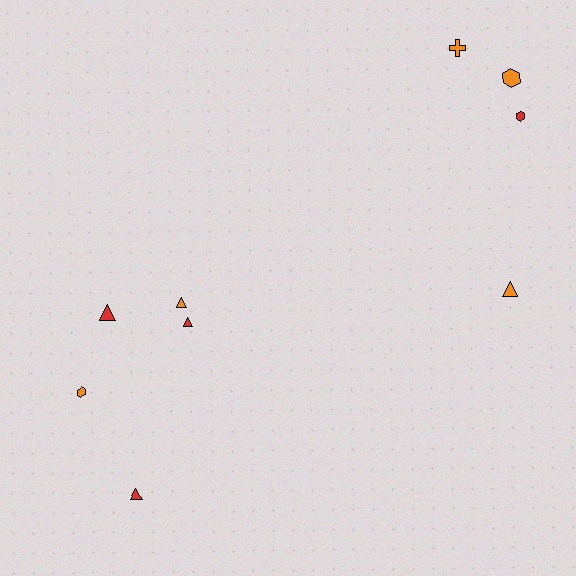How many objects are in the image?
There are 9 objects.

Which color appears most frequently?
Orange, with 5 objects.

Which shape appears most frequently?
Triangle, with 5 objects.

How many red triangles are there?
There are 3 red triangles.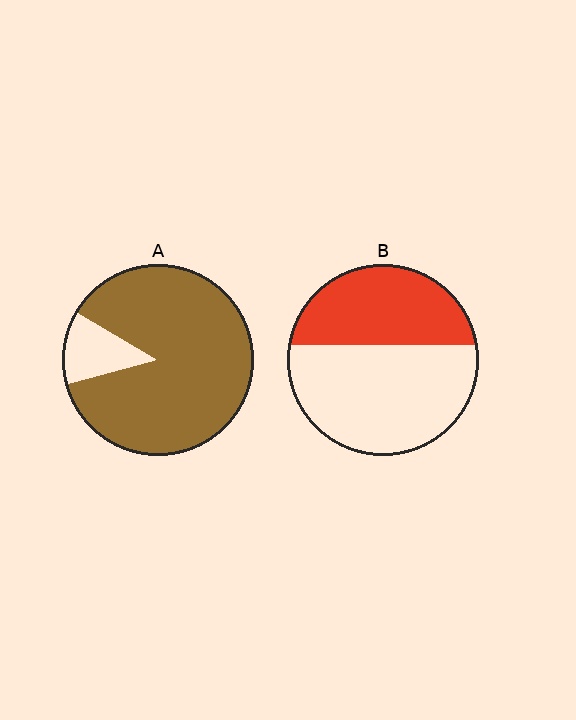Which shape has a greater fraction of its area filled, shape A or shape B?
Shape A.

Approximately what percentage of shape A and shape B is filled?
A is approximately 85% and B is approximately 40%.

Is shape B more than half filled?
No.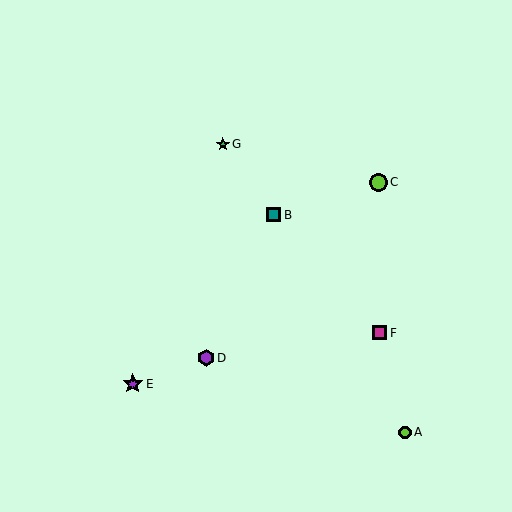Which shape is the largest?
The purple star (labeled E) is the largest.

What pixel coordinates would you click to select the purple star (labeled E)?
Click at (133, 384) to select the purple star E.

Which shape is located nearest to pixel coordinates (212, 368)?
The purple hexagon (labeled D) at (206, 358) is nearest to that location.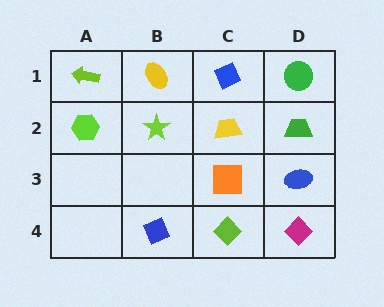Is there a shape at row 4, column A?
No, that cell is empty.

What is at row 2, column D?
A green trapezoid.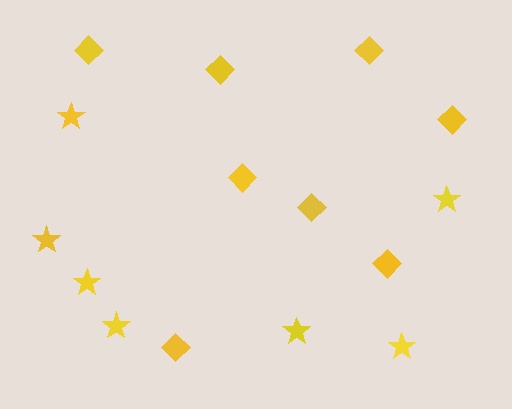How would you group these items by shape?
There are 2 groups: one group of diamonds (8) and one group of stars (7).